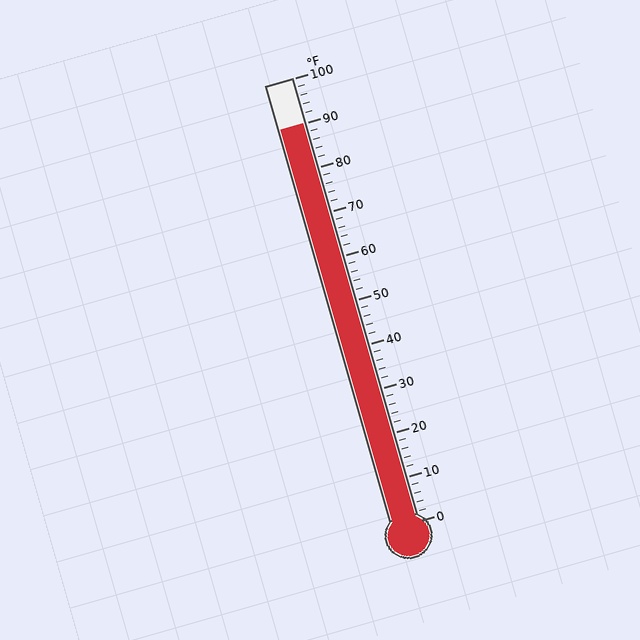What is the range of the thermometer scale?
The thermometer scale ranges from 0°F to 100°F.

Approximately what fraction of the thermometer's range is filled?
The thermometer is filled to approximately 90% of its range.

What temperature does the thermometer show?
The thermometer shows approximately 90°F.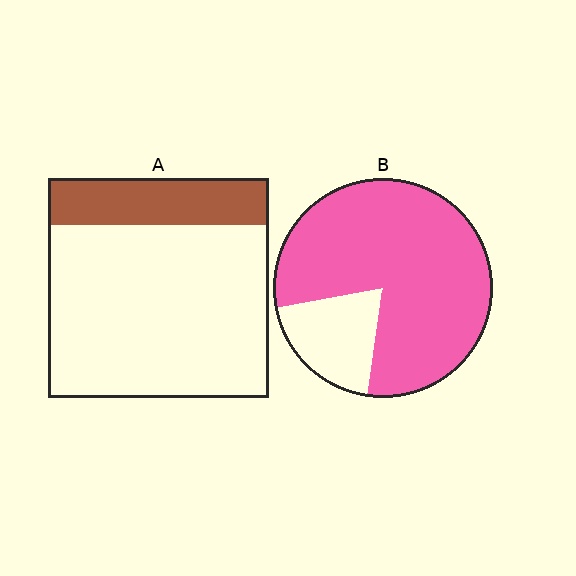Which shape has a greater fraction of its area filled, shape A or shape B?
Shape B.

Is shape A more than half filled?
No.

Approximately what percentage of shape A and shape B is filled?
A is approximately 20% and B is approximately 80%.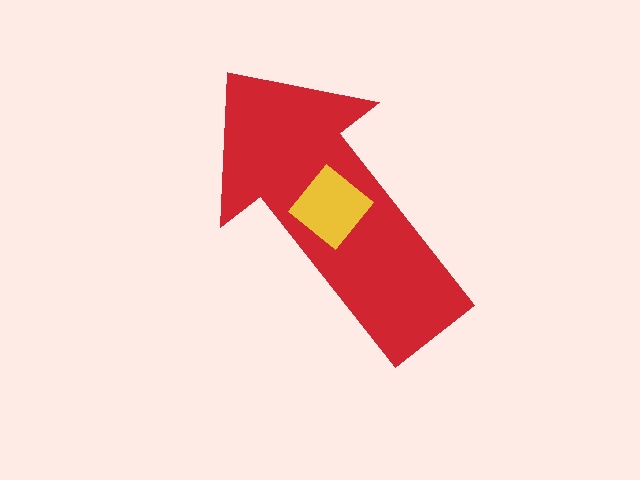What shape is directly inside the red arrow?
The yellow diamond.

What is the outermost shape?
The red arrow.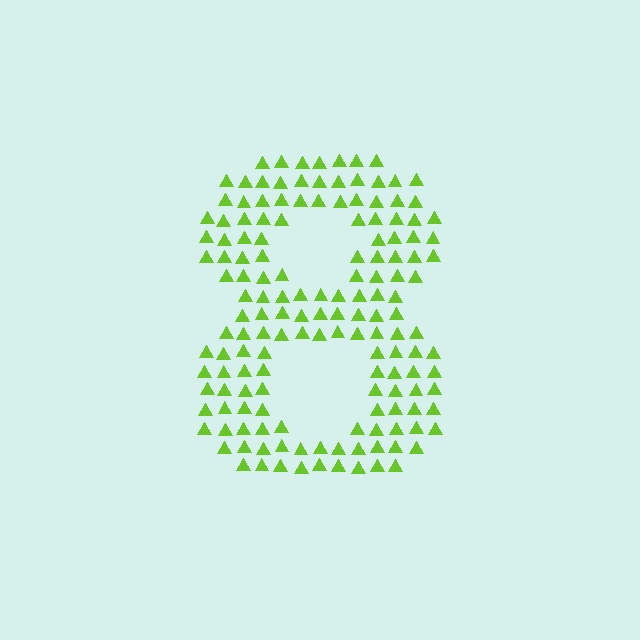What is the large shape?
The large shape is the digit 8.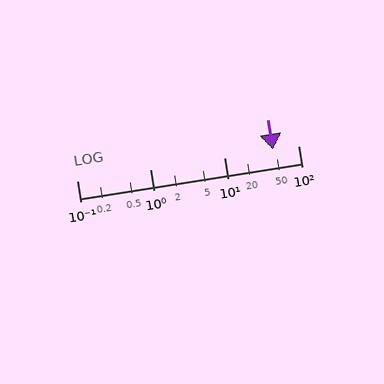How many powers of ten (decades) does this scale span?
The scale spans 3 decades, from 0.1 to 100.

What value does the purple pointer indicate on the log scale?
The pointer indicates approximately 45.